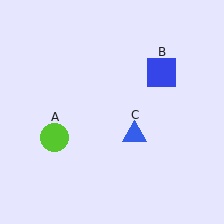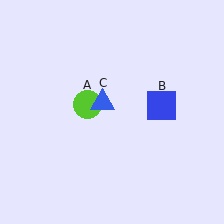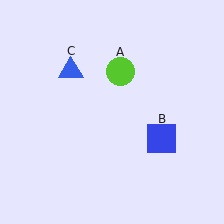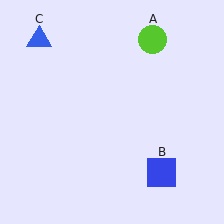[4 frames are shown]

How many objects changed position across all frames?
3 objects changed position: lime circle (object A), blue square (object B), blue triangle (object C).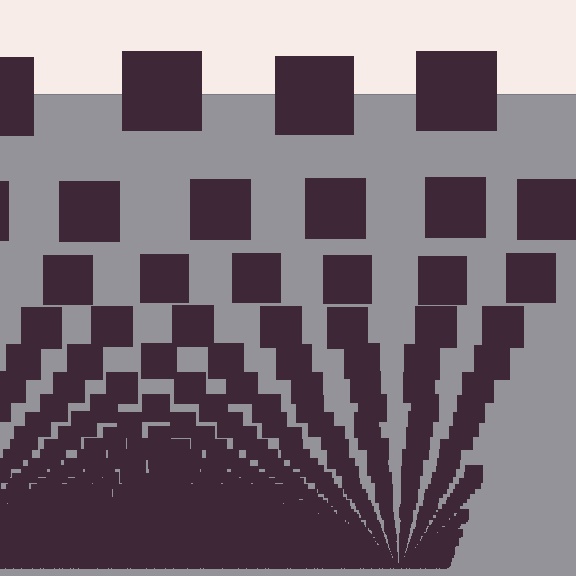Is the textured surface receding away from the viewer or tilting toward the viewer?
The surface appears to tilt toward the viewer. Texture elements get larger and sparser toward the top.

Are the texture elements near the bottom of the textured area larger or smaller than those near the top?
Smaller. The gradient is inverted — elements near the bottom are smaller and denser.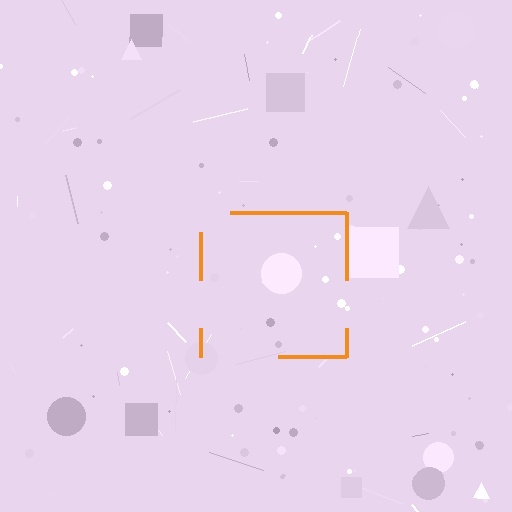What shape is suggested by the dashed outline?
The dashed outline suggests a square.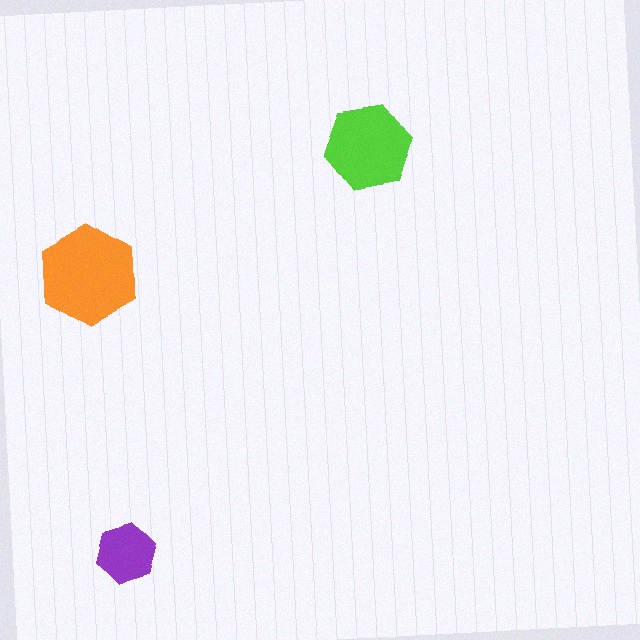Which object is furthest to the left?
The orange hexagon is leftmost.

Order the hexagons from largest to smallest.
the orange one, the lime one, the purple one.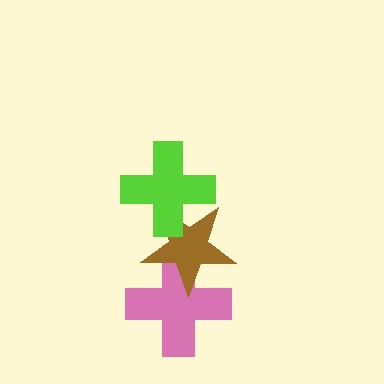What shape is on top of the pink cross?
The brown star is on top of the pink cross.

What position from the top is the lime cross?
The lime cross is 1st from the top.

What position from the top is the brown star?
The brown star is 2nd from the top.